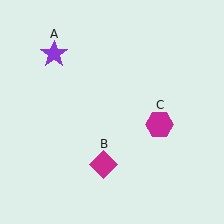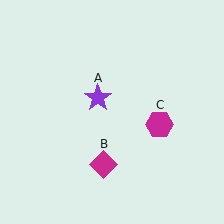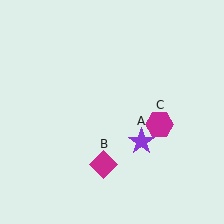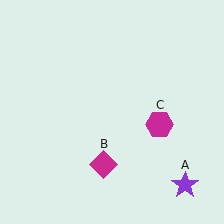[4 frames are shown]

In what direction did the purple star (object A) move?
The purple star (object A) moved down and to the right.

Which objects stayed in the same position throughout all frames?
Magenta diamond (object B) and magenta hexagon (object C) remained stationary.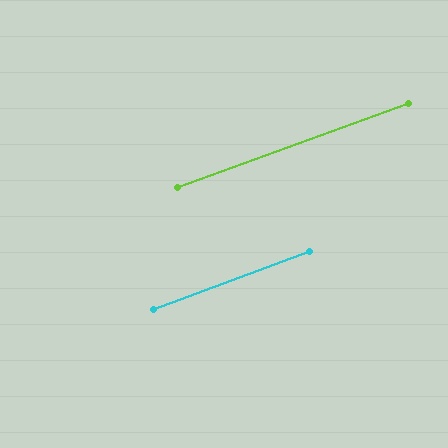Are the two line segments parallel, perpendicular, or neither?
Parallel — their directions differ by only 0.0°.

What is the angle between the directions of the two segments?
Approximately 0 degrees.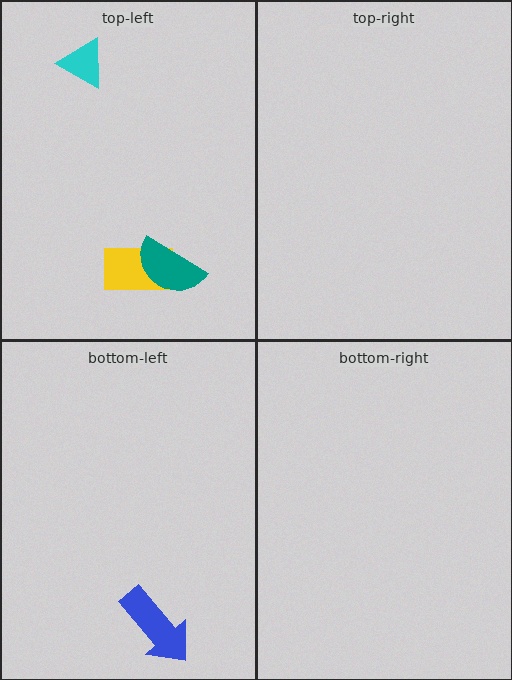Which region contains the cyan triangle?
The top-left region.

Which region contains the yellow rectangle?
The top-left region.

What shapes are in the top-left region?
The yellow rectangle, the cyan triangle, the teal semicircle.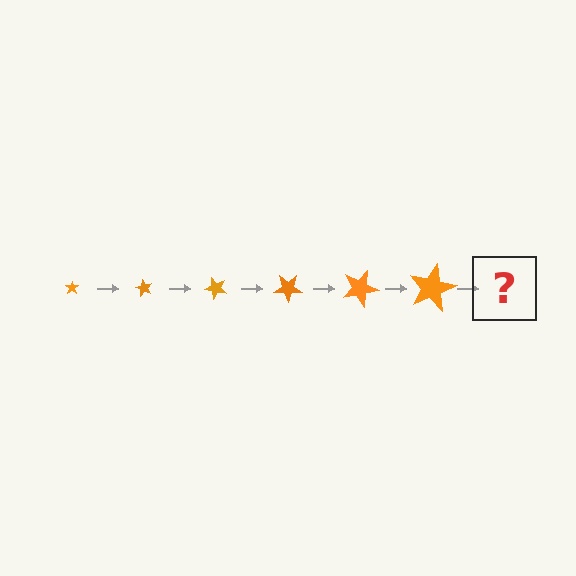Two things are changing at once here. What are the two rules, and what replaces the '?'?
The two rules are that the star grows larger each step and it rotates 60 degrees each step. The '?' should be a star, larger than the previous one and rotated 360 degrees from the start.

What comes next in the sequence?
The next element should be a star, larger than the previous one and rotated 360 degrees from the start.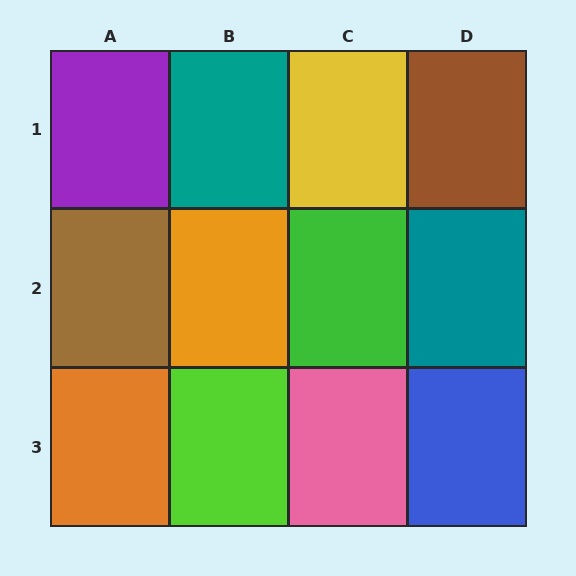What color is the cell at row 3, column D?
Blue.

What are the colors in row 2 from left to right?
Brown, orange, green, teal.